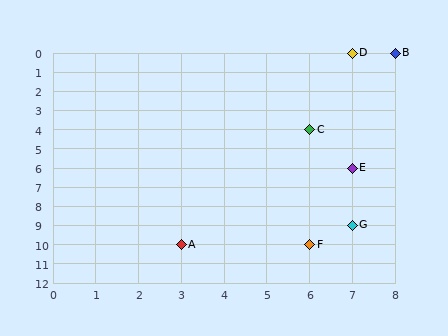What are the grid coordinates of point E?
Point E is at grid coordinates (7, 6).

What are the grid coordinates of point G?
Point G is at grid coordinates (7, 9).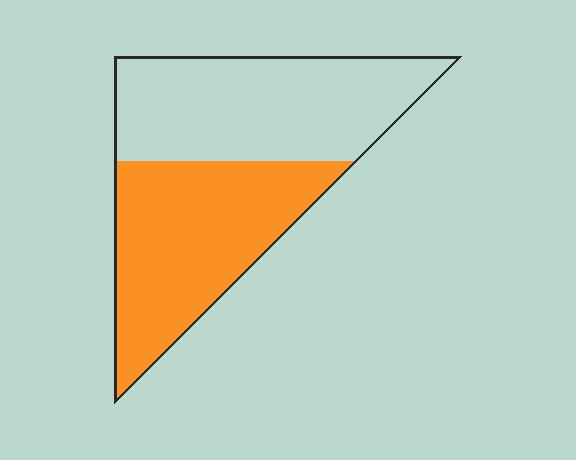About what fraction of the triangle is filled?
About one half (1/2).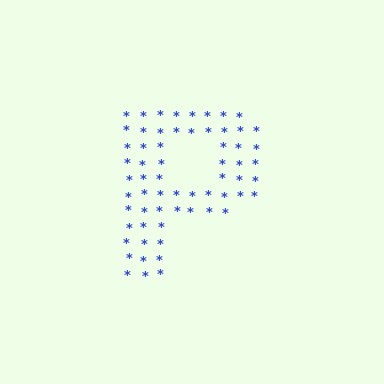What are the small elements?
The small elements are asterisks.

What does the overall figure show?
The overall figure shows the letter P.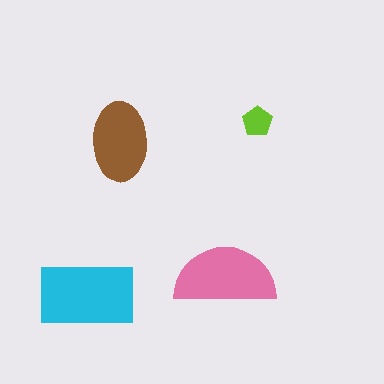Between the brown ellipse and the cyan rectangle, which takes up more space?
The cyan rectangle.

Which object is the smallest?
The lime pentagon.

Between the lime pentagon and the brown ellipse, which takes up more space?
The brown ellipse.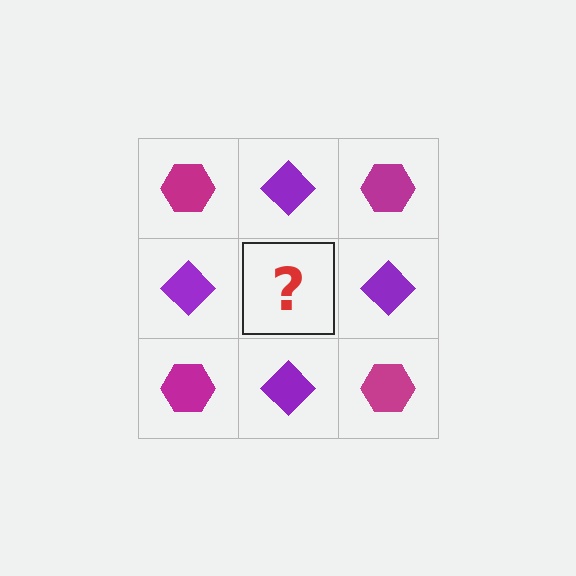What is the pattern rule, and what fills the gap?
The rule is that it alternates magenta hexagon and purple diamond in a checkerboard pattern. The gap should be filled with a magenta hexagon.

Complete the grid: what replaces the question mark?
The question mark should be replaced with a magenta hexagon.